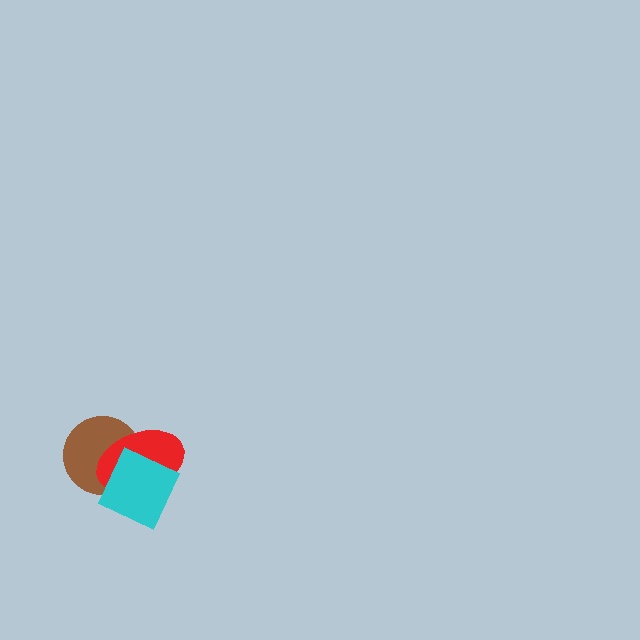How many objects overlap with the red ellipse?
2 objects overlap with the red ellipse.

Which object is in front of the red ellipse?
The cyan square is in front of the red ellipse.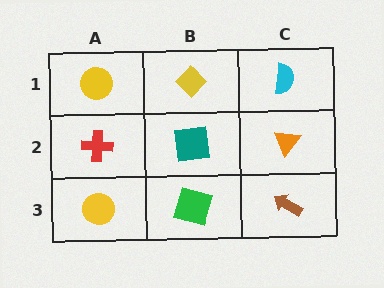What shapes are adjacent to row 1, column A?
A red cross (row 2, column A), a yellow diamond (row 1, column B).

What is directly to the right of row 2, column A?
A teal square.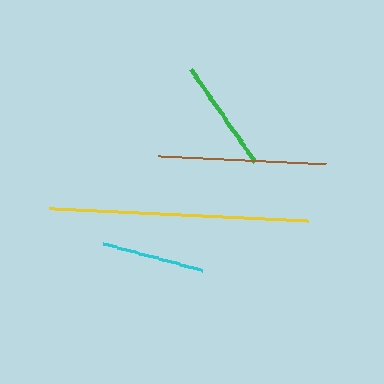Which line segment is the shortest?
The cyan line is the shortest at approximately 103 pixels.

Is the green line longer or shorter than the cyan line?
The green line is longer than the cyan line.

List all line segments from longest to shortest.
From longest to shortest: yellow, brown, green, cyan.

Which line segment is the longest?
The yellow line is the longest at approximately 259 pixels.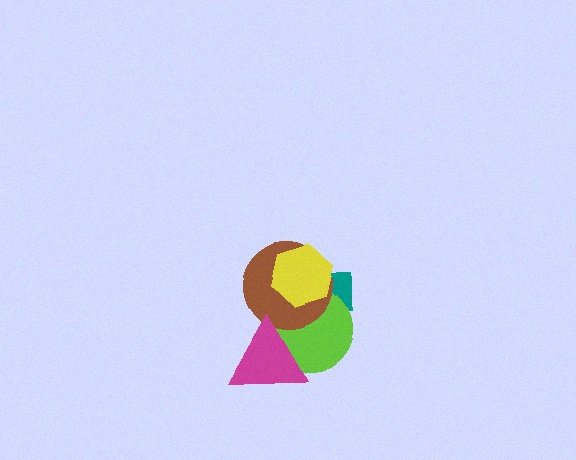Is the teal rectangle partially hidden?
Yes, it is partially covered by another shape.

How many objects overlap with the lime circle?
4 objects overlap with the lime circle.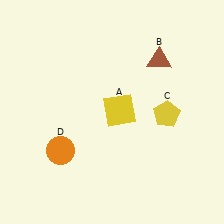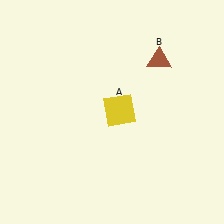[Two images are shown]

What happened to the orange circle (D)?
The orange circle (D) was removed in Image 2. It was in the bottom-left area of Image 1.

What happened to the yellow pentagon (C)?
The yellow pentagon (C) was removed in Image 2. It was in the bottom-right area of Image 1.